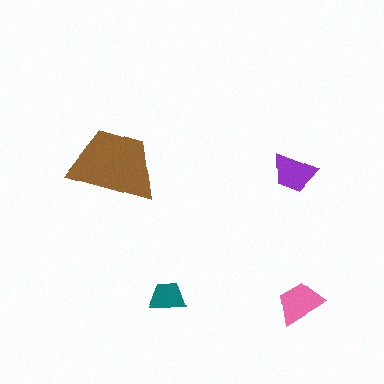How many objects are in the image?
There are 4 objects in the image.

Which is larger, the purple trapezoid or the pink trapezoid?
The pink one.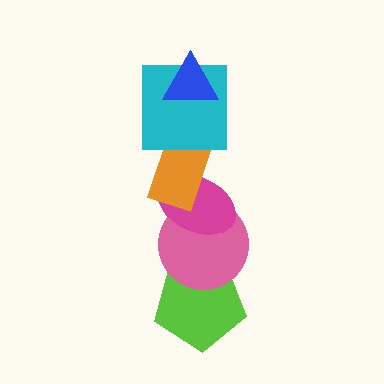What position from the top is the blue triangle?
The blue triangle is 1st from the top.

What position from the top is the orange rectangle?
The orange rectangle is 3rd from the top.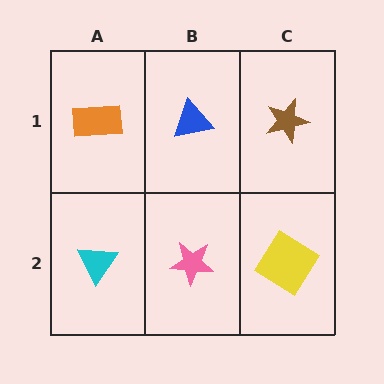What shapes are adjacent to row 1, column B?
A pink star (row 2, column B), an orange rectangle (row 1, column A), a brown star (row 1, column C).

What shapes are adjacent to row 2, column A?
An orange rectangle (row 1, column A), a pink star (row 2, column B).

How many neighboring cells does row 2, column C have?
2.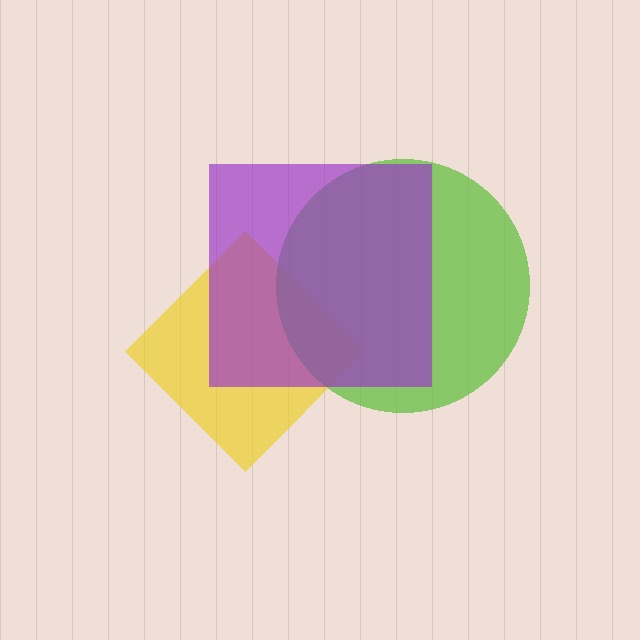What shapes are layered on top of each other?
The layered shapes are: a yellow diamond, a lime circle, a purple square.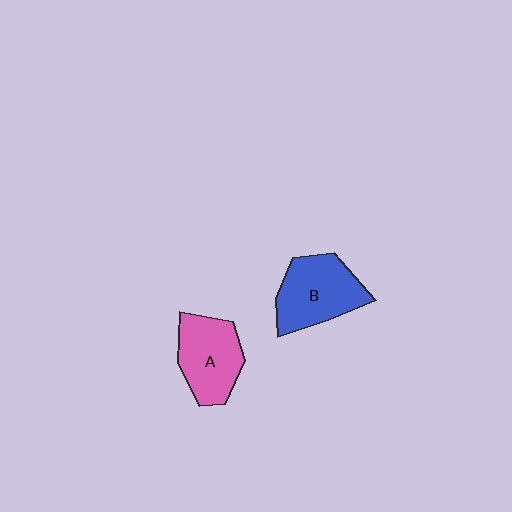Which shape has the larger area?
Shape B (blue).